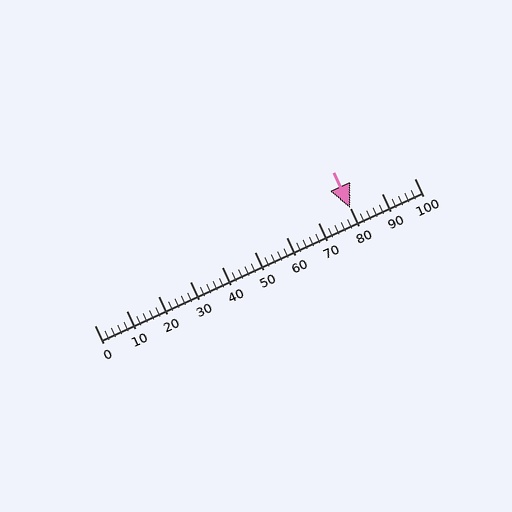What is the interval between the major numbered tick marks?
The major tick marks are spaced 10 units apart.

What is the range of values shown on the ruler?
The ruler shows values from 0 to 100.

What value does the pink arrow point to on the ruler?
The pink arrow points to approximately 80.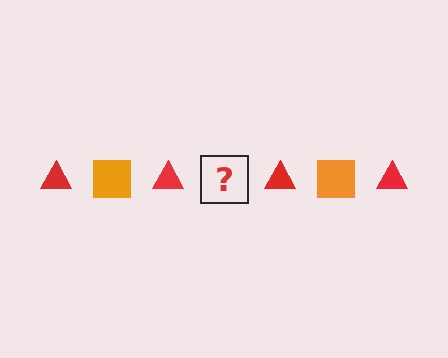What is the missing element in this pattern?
The missing element is an orange square.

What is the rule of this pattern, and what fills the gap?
The rule is that the pattern alternates between red triangle and orange square. The gap should be filled with an orange square.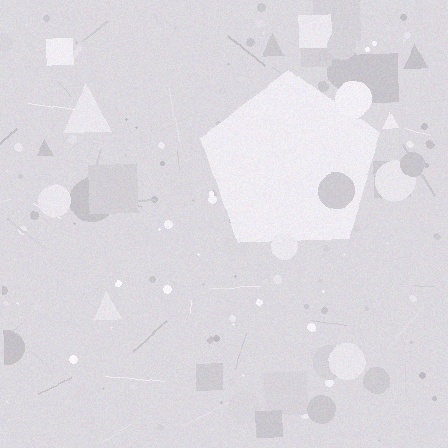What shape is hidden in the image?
A pentagon is hidden in the image.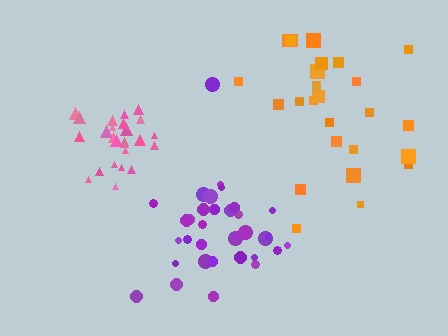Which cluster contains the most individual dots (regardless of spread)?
Purple (34).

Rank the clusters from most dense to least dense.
pink, purple, orange.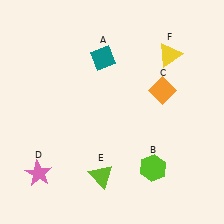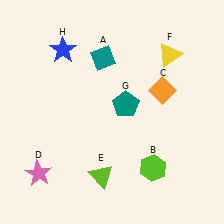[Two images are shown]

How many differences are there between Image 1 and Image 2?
There are 2 differences between the two images.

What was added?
A teal pentagon (G), a blue star (H) were added in Image 2.